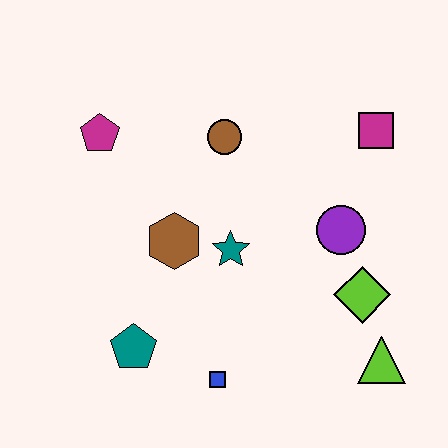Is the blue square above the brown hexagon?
No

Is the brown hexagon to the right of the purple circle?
No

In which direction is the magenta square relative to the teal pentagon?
The magenta square is to the right of the teal pentagon.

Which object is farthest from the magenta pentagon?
The lime triangle is farthest from the magenta pentagon.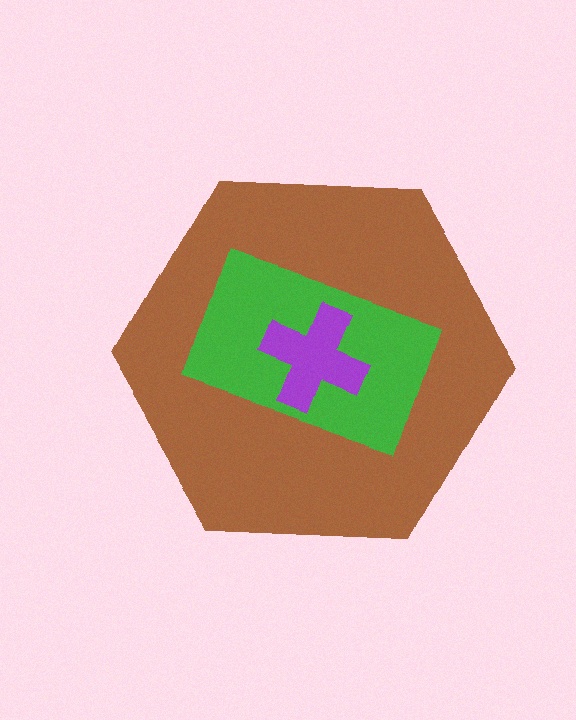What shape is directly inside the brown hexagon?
The green rectangle.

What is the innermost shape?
The purple cross.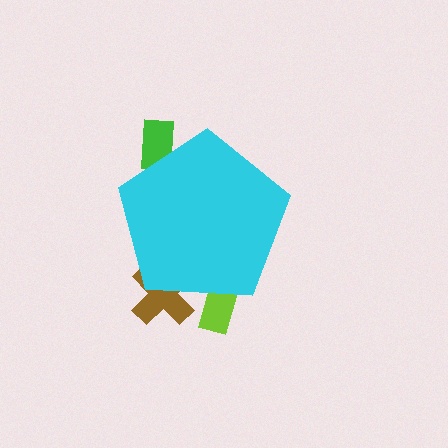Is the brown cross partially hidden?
Yes, the brown cross is partially hidden behind the cyan pentagon.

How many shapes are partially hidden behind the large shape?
3 shapes are partially hidden.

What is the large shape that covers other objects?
A cyan pentagon.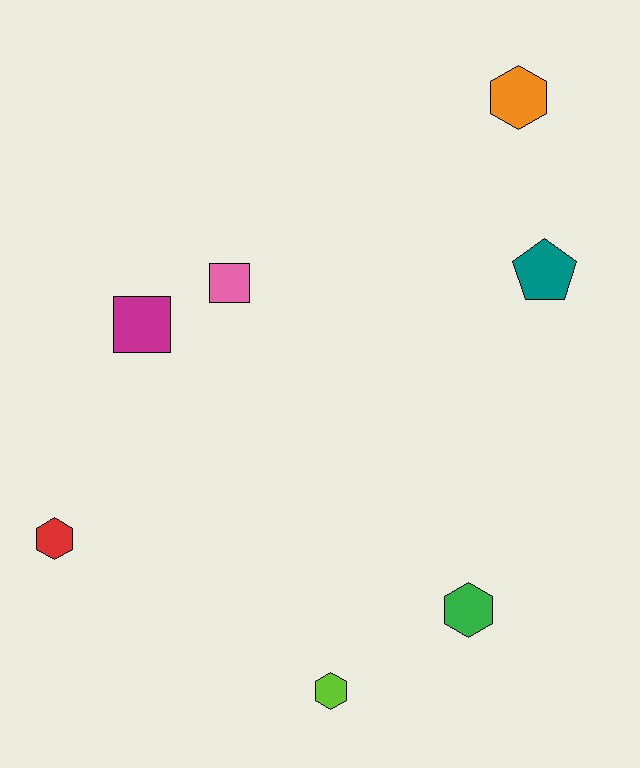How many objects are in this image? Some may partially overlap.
There are 7 objects.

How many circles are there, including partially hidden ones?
There are no circles.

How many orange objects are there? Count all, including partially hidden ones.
There is 1 orange object.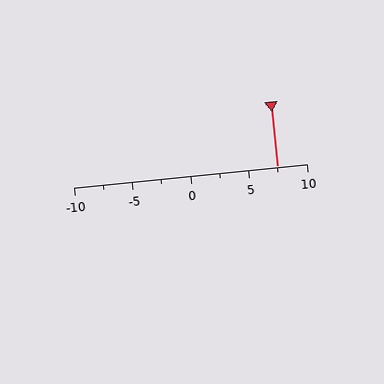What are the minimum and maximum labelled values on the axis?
The axis runs from -10 to 10.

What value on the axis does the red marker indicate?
The marker indicates approximately 7.5.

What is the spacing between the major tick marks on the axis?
The major ticks are spaced 5 apart.